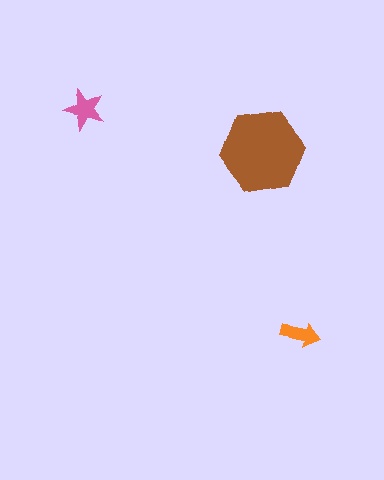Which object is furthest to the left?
The pink star is leftmost.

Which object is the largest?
The brown hexagon.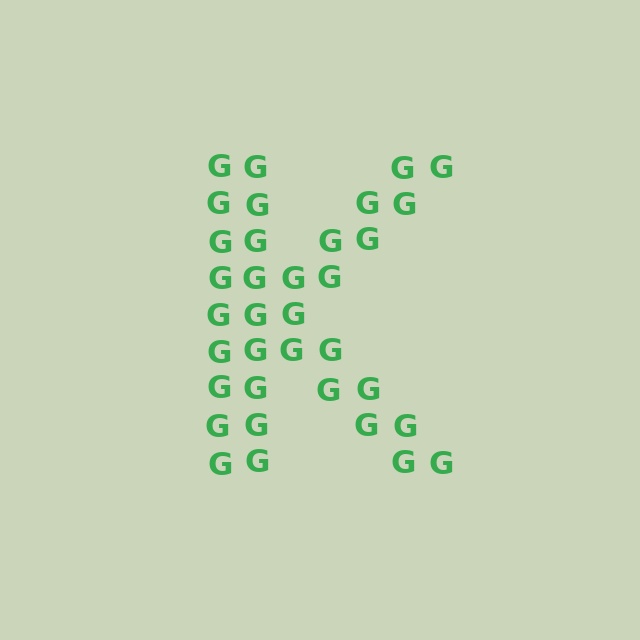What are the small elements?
The small elements are letter G's.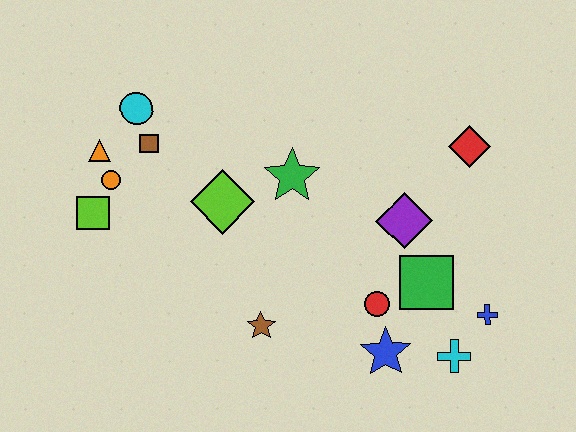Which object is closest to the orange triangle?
The orange circle is closest to the orange triangle.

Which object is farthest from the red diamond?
The lime square is farthest from the red diamond.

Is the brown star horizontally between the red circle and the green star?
No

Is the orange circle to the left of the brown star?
Yes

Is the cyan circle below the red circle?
No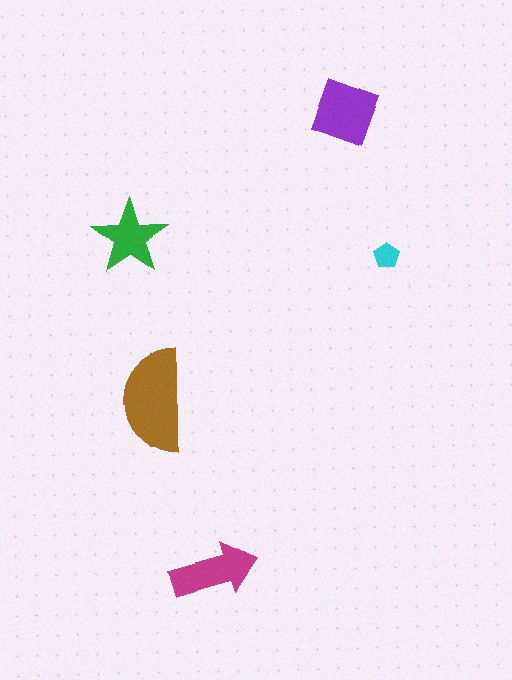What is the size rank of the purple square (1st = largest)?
2nd.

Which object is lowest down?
The magenta arrow is bottommost.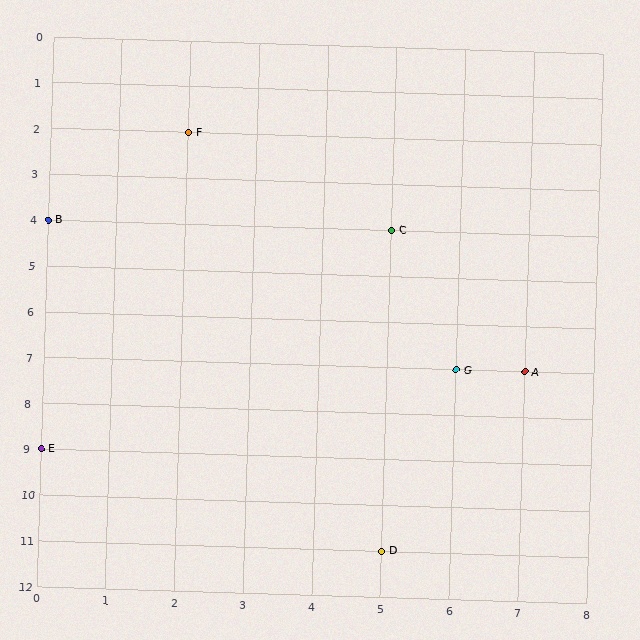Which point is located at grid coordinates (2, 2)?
Point F is at (2, 2).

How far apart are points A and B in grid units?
Points A and B are 7 columns and 3 rows apart (about 7.6 grid units diagonally).